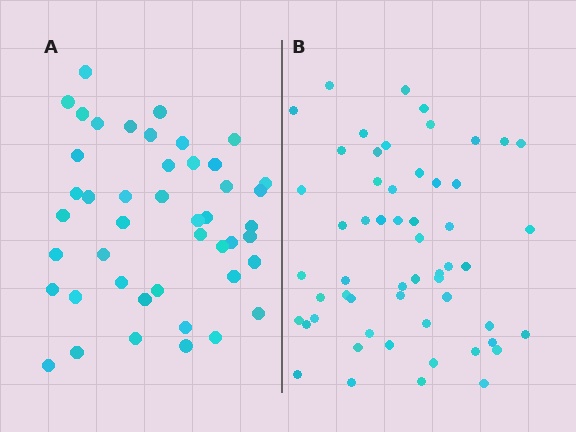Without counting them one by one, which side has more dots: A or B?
Region B (the right region) has more dots.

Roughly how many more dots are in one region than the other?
Region B has roughly 12 or so more dots than region A.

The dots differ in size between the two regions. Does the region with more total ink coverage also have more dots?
No. Region A has more total ink coverage because its dots are larger, but region B actually contains more individual dots. Total area can be misleading — the number of items is what matters here.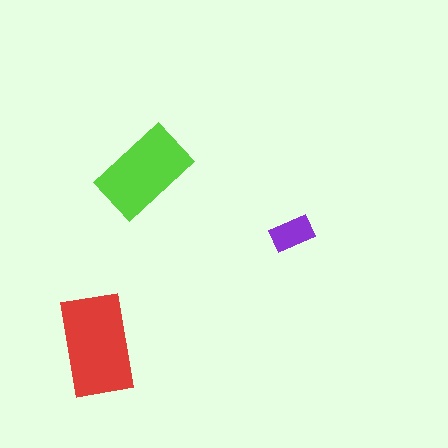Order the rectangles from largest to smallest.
the red one, the lime one, the purple one.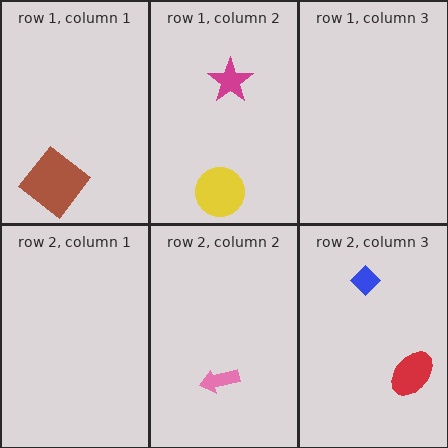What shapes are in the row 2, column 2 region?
The pink arrow.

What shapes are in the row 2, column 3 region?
The blue diamond, the red ellipse.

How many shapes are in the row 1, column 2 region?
2.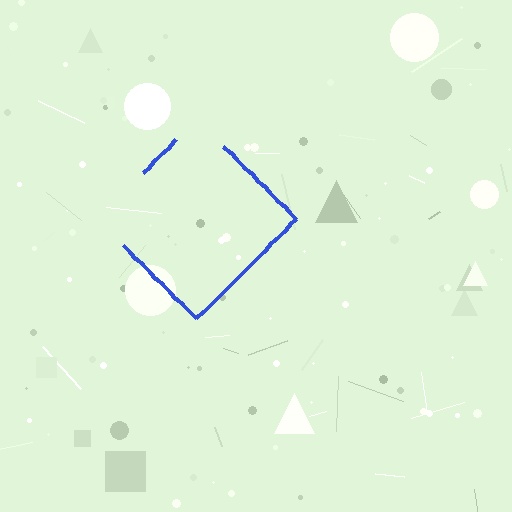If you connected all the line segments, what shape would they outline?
They would outline a diamond.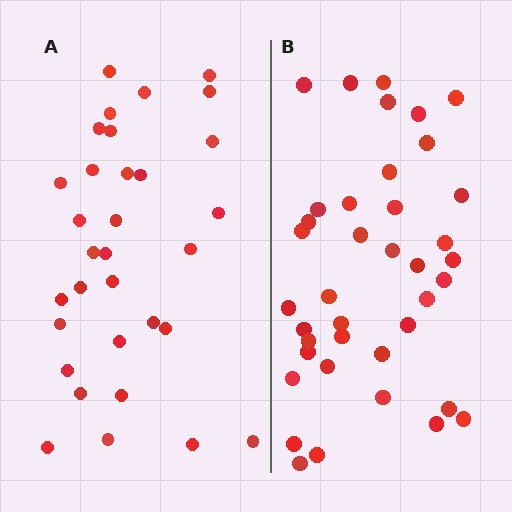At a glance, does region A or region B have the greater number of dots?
Region B (the right region) has more dots.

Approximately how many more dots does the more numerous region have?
Region B has roughly 8 or so more dots than region A.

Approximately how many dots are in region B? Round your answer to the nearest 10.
About 40 dots. (The exact count is 39, which rounds to 40.)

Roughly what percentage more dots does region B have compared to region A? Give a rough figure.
About 20% more.